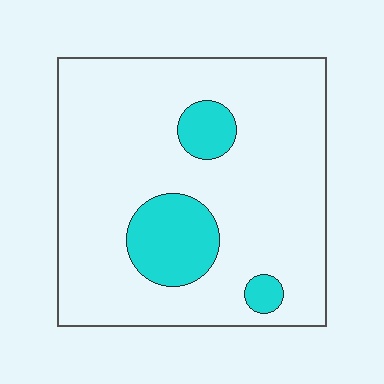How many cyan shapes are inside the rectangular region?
3.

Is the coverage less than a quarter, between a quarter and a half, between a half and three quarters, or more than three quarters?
Less than a quarter.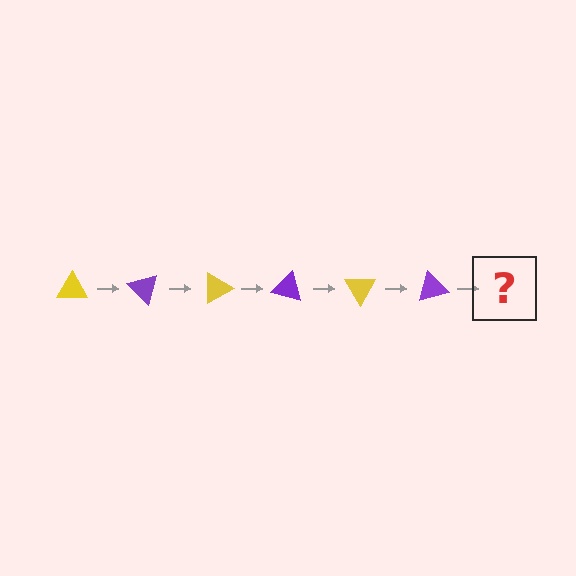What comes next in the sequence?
The next element should be a yellow triangle, rotated 270 degrees from the start.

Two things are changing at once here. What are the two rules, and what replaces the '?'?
The two rules are that it rotates 45 degrees each step and the color cycles through yellow and purple. The '?' should be a yellow triangle, rotated 270 degrees from the start.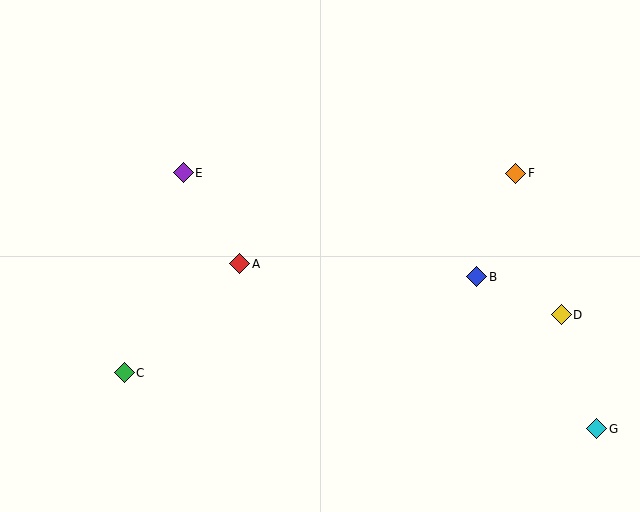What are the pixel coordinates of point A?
Point A is at (240, 264).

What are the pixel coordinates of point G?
Point G is at (597, 429).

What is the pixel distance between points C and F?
The distance between C and F is 439 pixels.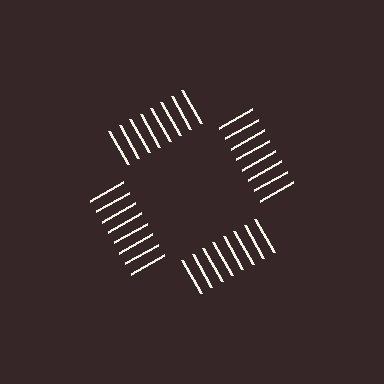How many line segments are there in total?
32 — 8 along each of the 4 edges.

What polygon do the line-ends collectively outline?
An illusory square — the line segments terminate on its edges but no continuous stroke is drawn.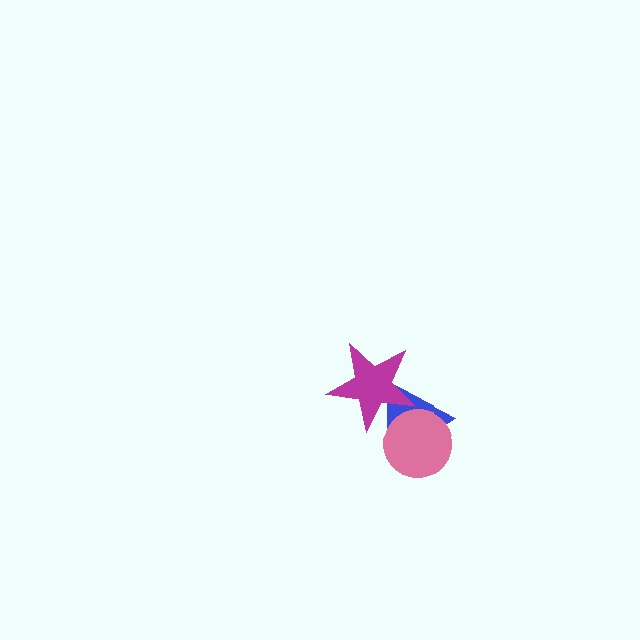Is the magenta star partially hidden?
No, no other shape covers it.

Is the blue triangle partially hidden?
Yes, it is partially covered by another shape.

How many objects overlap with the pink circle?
1 object overlaps with the pink circle.